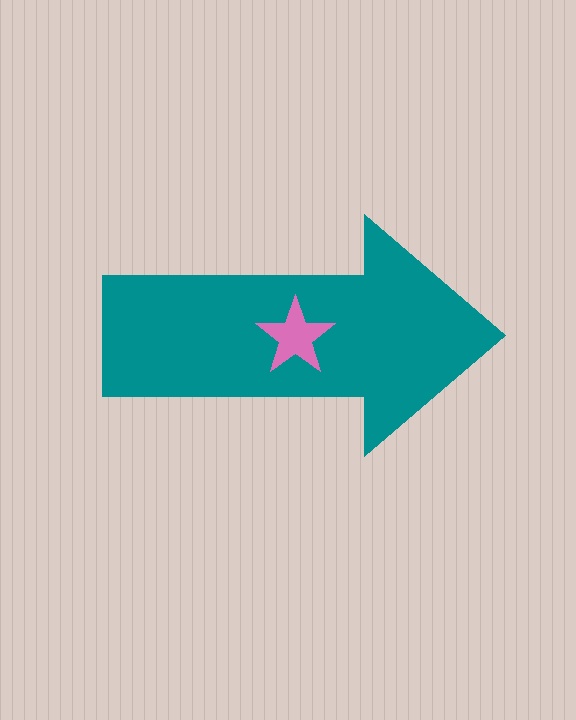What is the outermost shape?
The teal arrow.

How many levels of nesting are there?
2.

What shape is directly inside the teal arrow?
The pink star.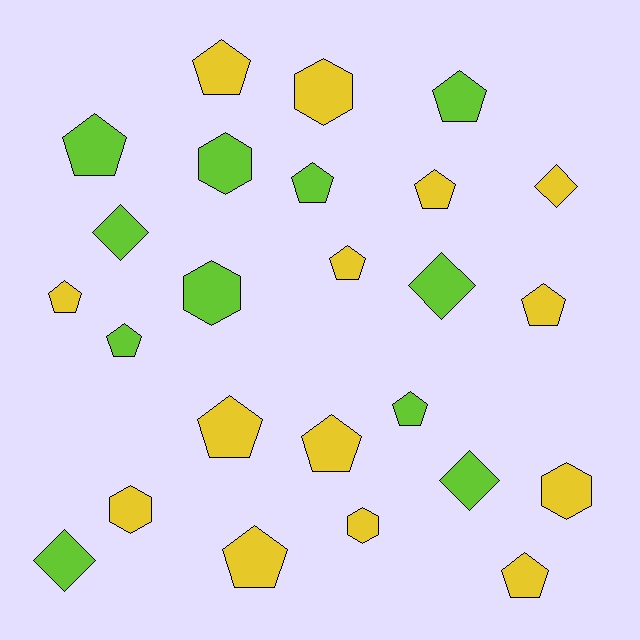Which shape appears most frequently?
Pentagon, with 14 objects.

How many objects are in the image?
There are 25 objects.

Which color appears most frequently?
Yellow, with 14 objects.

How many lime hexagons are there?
There are 2 lime hexagons.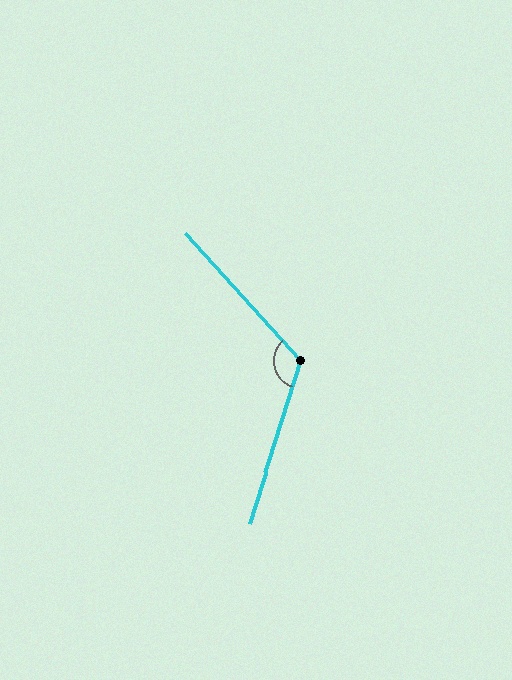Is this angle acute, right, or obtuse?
It is obtuse.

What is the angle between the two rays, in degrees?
Approximately 120 degrees.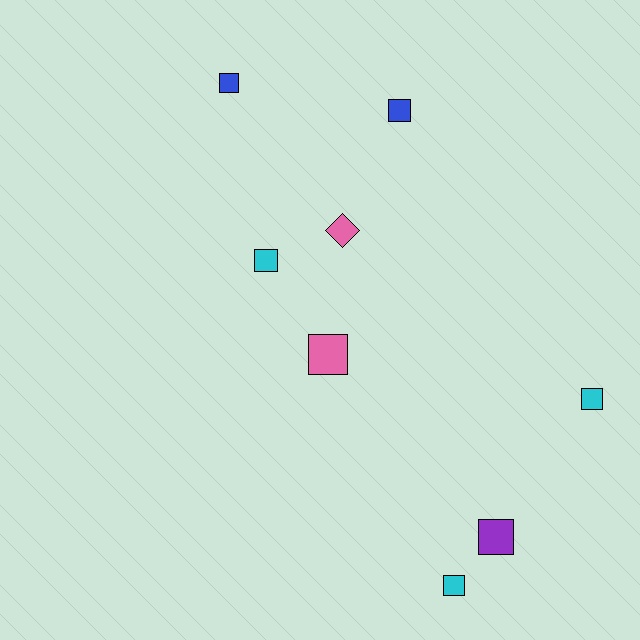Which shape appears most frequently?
Square, with 7 objects.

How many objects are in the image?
There are 8 objects.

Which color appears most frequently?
Cyan, with 3 objects.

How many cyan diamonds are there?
There are no cyan diamonds.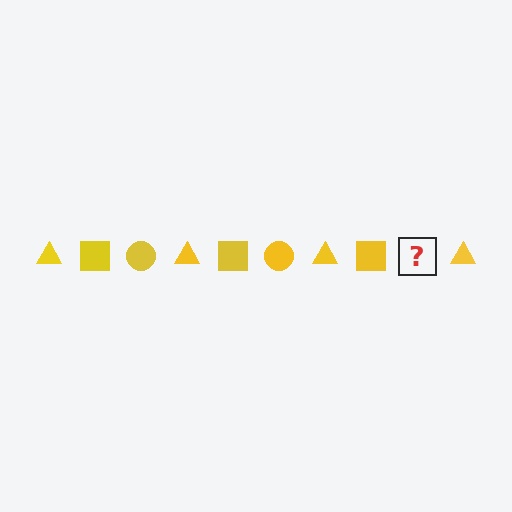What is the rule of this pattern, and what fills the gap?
The rule is that the pattern cycles through triangle, square, circle shapes in yellow. The gap should be filled with a yellow circle.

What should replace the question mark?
The question mark should be replaced with a yellow circle.